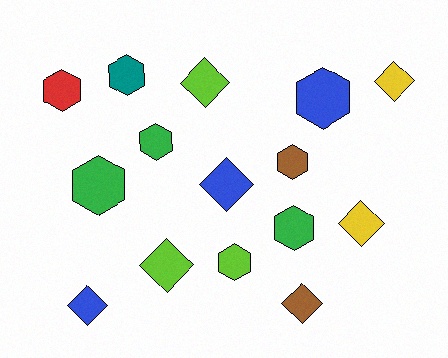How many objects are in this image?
There are 15 objects.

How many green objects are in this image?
There are 3 green objects.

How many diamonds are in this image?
There are 7 diamonds.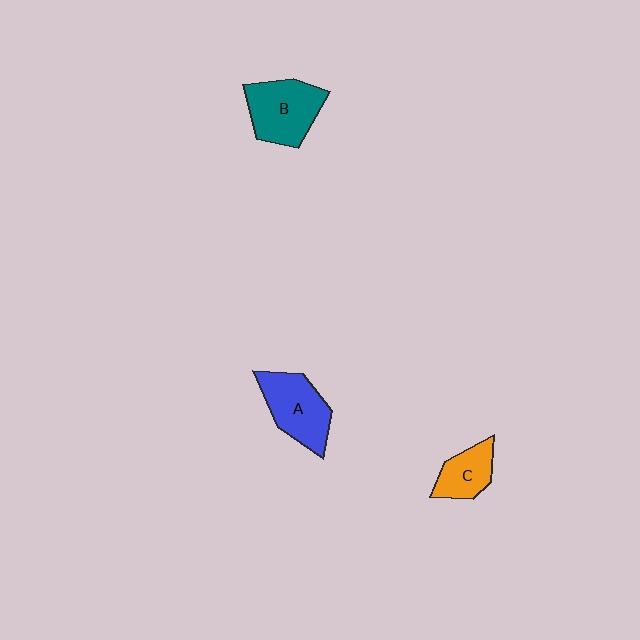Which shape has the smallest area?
Shape C (orange).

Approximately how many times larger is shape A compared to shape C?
Approximately 1.6 times.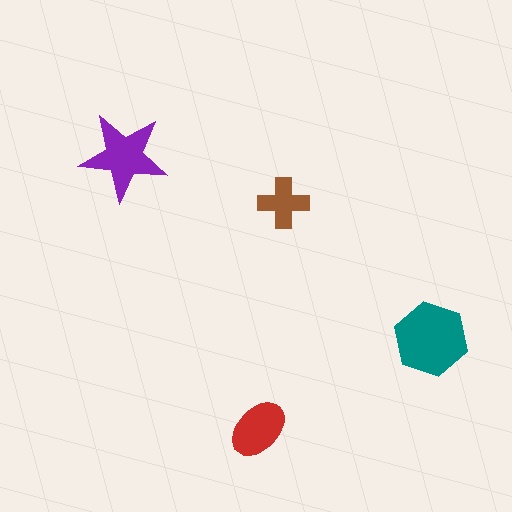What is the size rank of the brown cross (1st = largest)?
4th.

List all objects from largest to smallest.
The teal hexagon, the purple star, the red ellipse, the brown cross.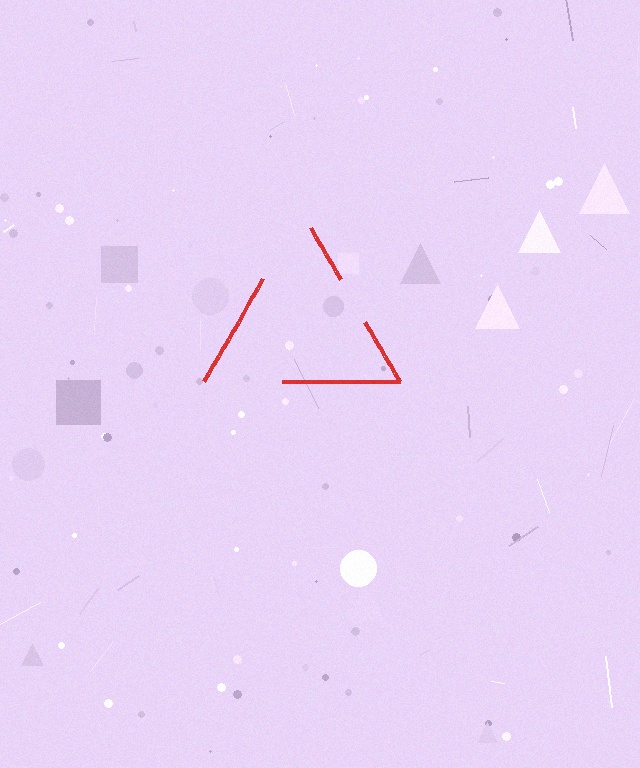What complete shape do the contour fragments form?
The contour fragments form a triangle.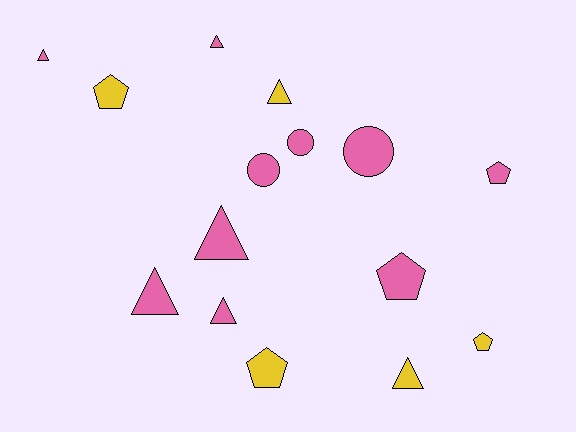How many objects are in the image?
There are 15 objects.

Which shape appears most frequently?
Triangle, with 7 objects.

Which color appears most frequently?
Pink, with 10 objects.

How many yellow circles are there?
There are no yellow circles.